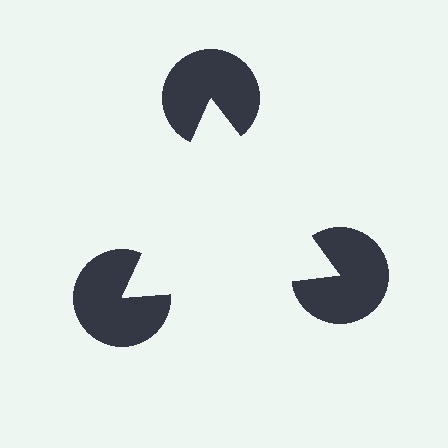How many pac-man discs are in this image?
There are 3 — one at each vertex of the illusory triangle.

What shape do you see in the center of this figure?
An illusory triangle — its edges are inferred from the aligned wedge cuts in the pac-man discs, not physically drawn.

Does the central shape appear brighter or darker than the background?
It typically appears slightly brighter than the background, even though no actual brightness change is drawn.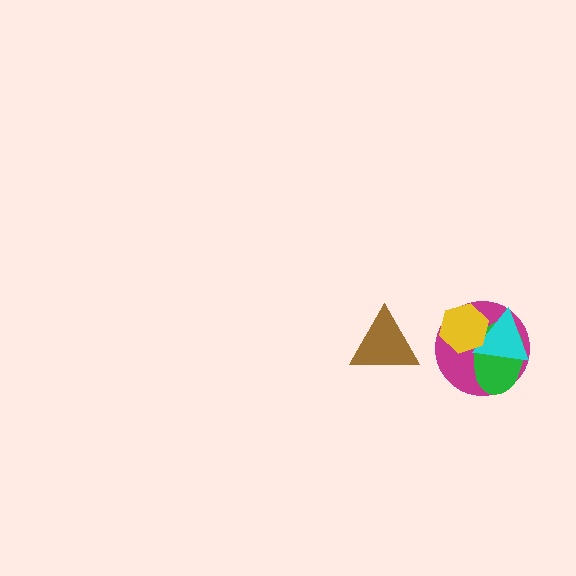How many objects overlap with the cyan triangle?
3 objects overlap with the cyan triangle.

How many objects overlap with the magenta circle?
3 objects overlap with the magenta circle.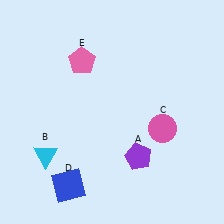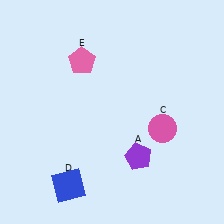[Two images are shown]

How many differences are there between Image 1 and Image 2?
There is 1 difference between the two images.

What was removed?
The cyan triangle (B) was removed in Image 2.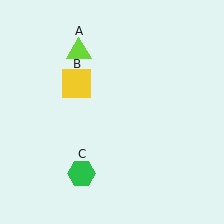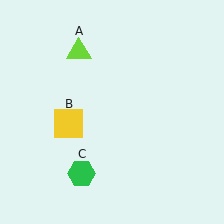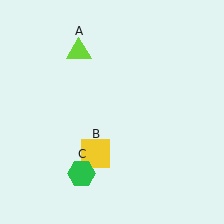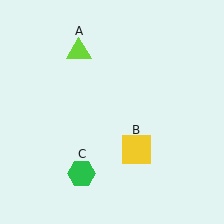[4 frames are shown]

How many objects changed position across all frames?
1 object changed position: yellow square (object B).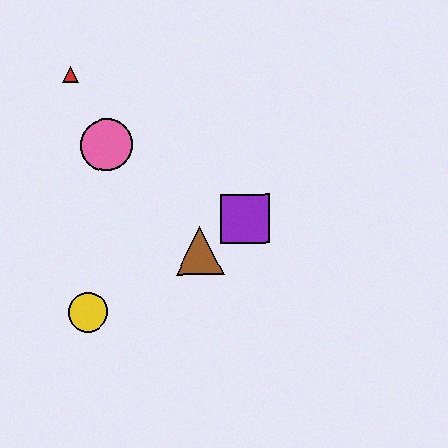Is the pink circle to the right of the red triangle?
Yes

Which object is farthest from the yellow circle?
The red triangle is farthest from the yellow circle.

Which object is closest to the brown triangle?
The purple square is closest to the brown triangle.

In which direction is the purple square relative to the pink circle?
The purple square is to the right of the pink circle.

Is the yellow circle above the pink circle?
No